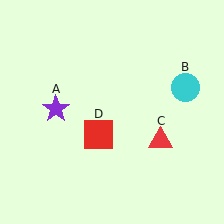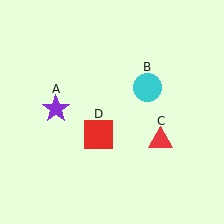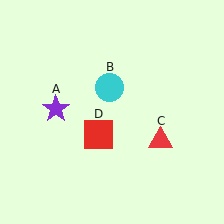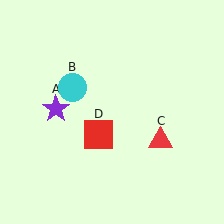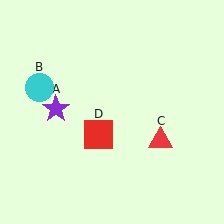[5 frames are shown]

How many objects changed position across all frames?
1 object changed position: cyan circle (object B).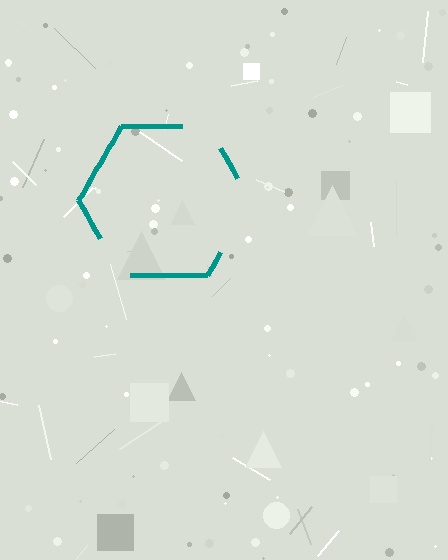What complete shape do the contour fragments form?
The contour fragments form a hexagon.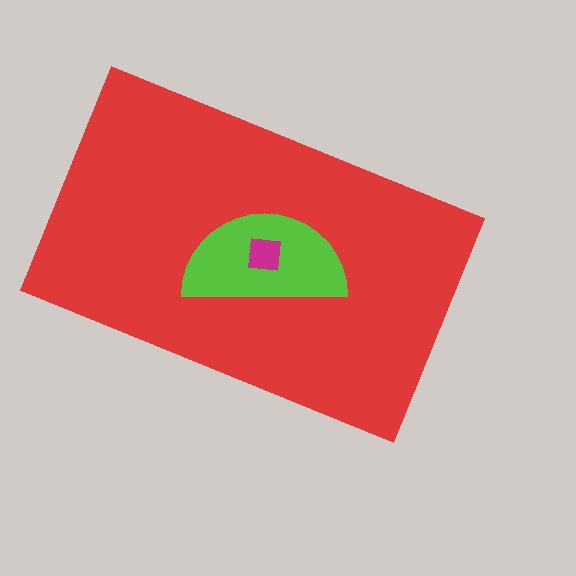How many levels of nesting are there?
3.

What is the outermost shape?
The red rectangle.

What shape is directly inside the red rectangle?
The lime semicircle.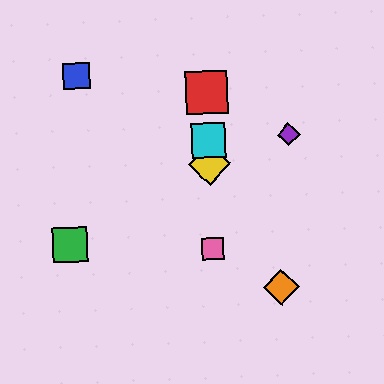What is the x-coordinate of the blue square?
The blue square is at x≈77.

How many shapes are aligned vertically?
4 shapes (the red square, the yellow diamond, the cyan square, the pink square) are aligned vertically.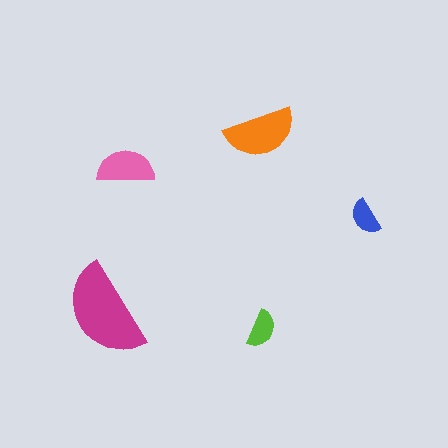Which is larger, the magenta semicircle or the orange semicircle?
The magenta one.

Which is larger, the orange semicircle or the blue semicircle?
The orange one.